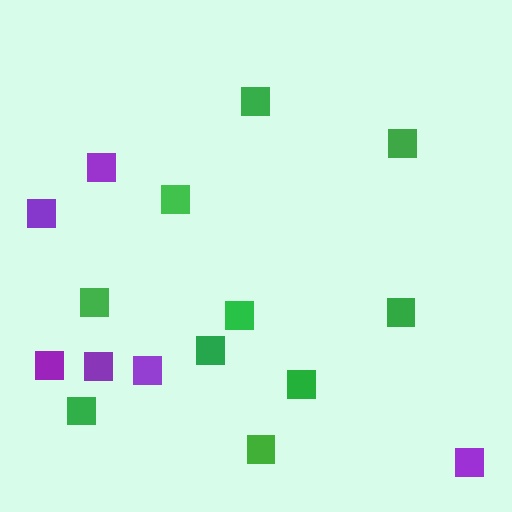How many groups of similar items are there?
There are 2 groups: one group of purple squares (6) and one group of green squares (10).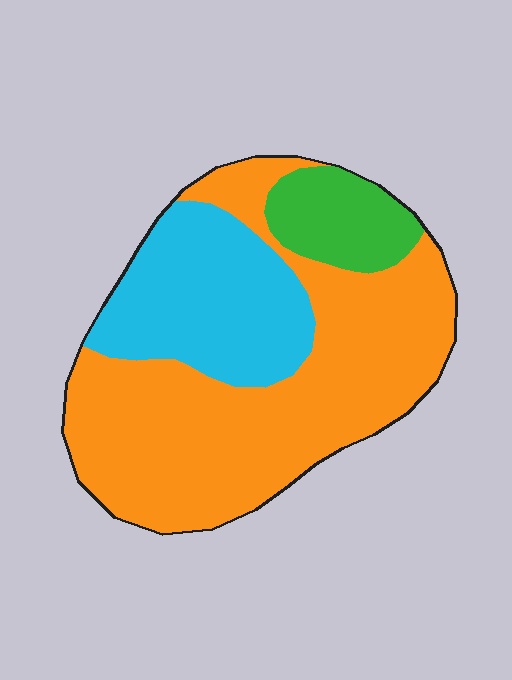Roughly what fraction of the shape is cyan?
Cyan covers 27% of the shape.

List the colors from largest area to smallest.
From largest to smallest: orange, cyan, green.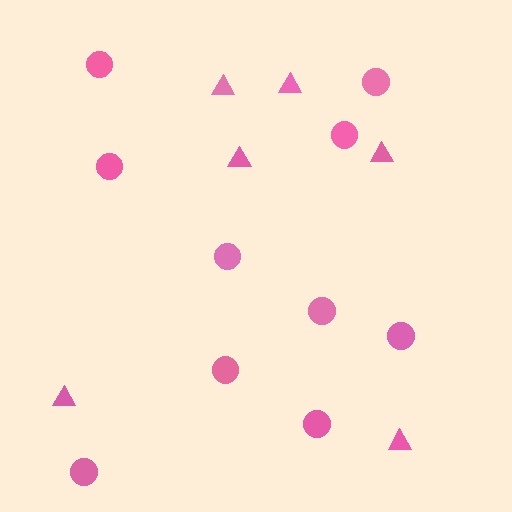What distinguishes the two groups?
There are 2 groups: one group of circles (10) and one group of triangles (6).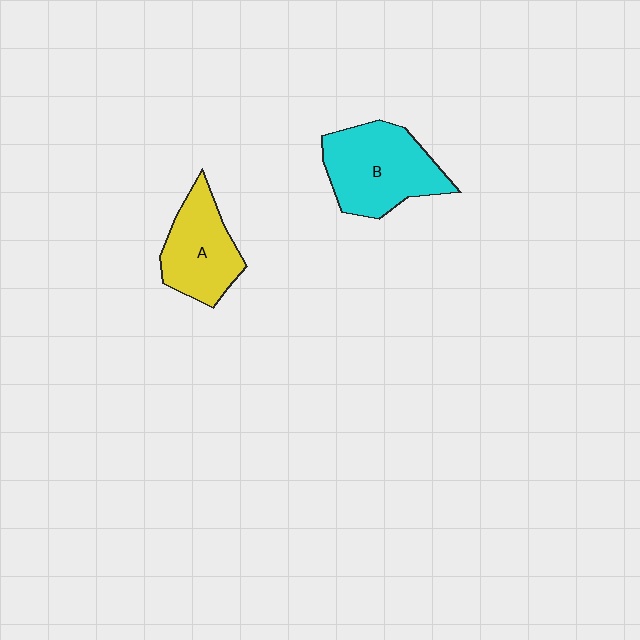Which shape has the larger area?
Shape B (cyan).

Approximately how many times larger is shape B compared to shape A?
Approximately 1.3 times.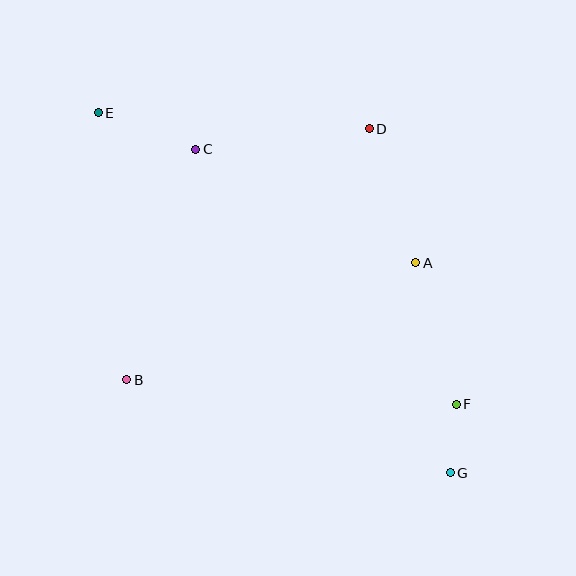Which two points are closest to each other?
Points F and G are closest to each other.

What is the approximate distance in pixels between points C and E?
The distance between C and E is approximately 104 pixels.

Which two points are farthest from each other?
Points E and G are farthest from each other.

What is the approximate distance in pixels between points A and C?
The distance between A and C is approximately 248 pixels.